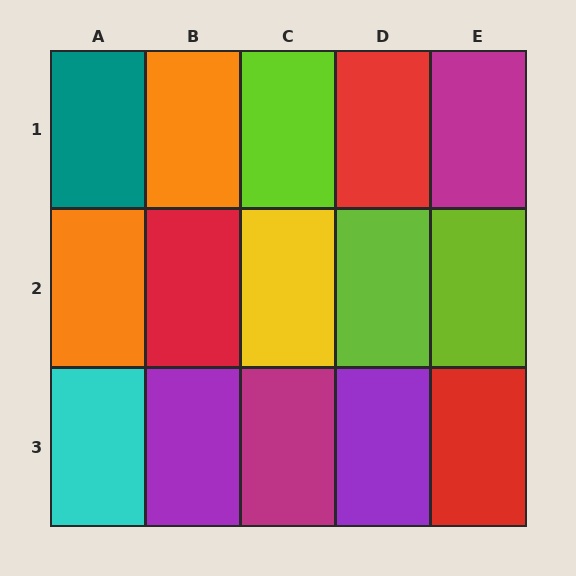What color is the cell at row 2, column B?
Red.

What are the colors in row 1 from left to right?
Teal, orange, lime, red, magenta.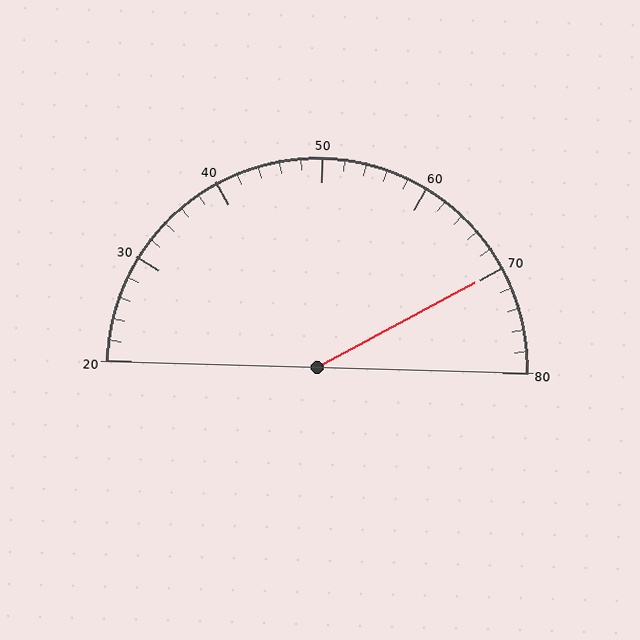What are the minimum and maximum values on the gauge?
The gauge ranges from 20 to 80.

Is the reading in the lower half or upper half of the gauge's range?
The reading is in the upper half of the range (20 to 80).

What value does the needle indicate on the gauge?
The needle indicates approximately 70.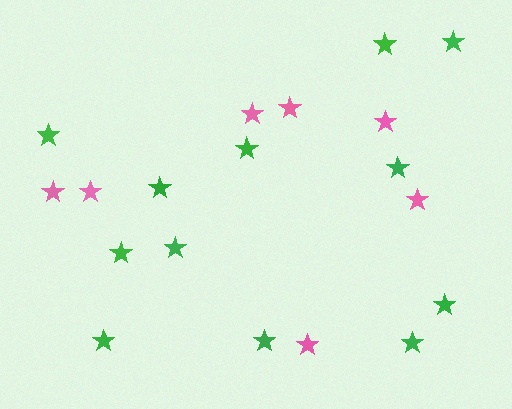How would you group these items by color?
There are 2 groups: one group of green stars (12) and one group of pink stars (7).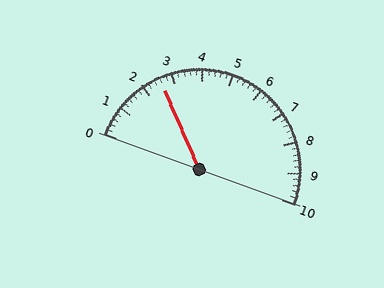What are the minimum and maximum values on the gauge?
The gauge ranges from 0 to 10.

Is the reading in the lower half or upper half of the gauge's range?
The reading is in the lower half of the range (0 to 10).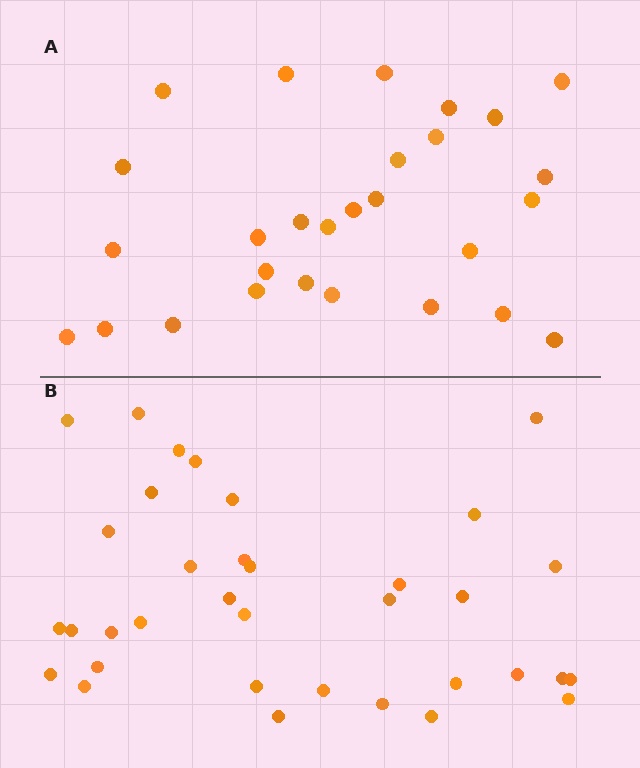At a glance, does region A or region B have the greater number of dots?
Region B (the bottom region) has more dots.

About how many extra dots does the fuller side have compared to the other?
Region B has roughly 8 or so more dots than region A.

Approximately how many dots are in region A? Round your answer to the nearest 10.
About 30 dots. (The exact count is 28, which rounds to 30.)